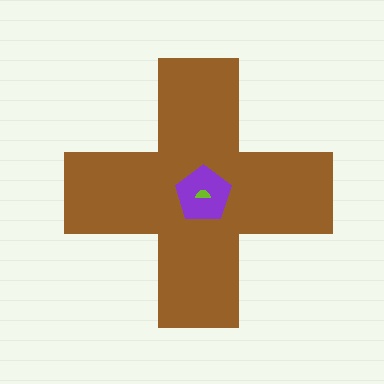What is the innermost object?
The lime semicircle.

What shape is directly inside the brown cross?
The purple pentagon.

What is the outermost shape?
The brown cross.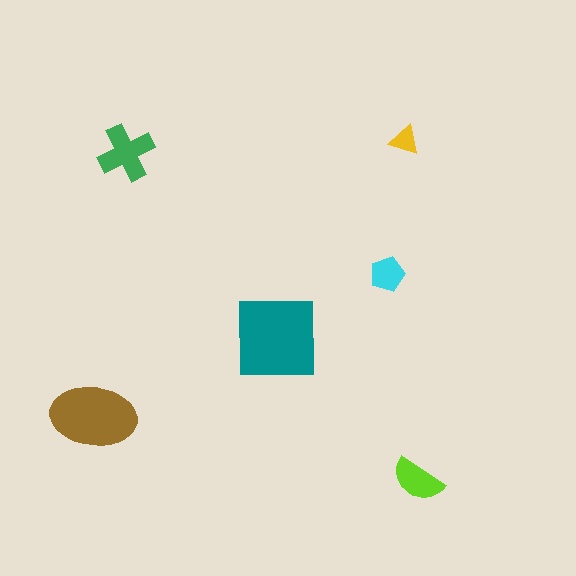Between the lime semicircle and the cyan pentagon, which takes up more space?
The lime semicircle.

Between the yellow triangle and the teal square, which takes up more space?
The teal square.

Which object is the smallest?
The yellow triangle.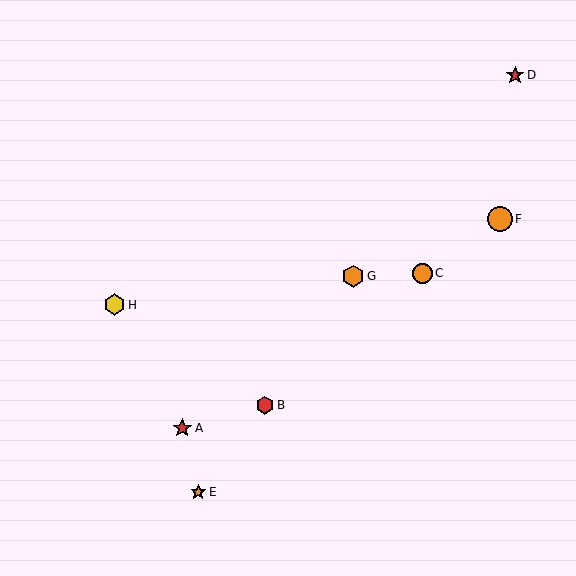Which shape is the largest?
The orange circle (labeled F) is the largest.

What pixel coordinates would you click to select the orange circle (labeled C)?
Click at (423, 273) to select the orange circle C.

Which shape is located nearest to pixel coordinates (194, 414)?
The red star (labeled A) at (182, 428) is nearest to that location.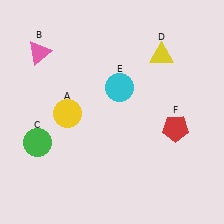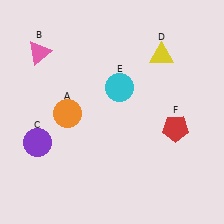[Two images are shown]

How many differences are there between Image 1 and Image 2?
There are 2 differences between the two images.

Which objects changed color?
A changed from yellow to orange. C changed from green to purple.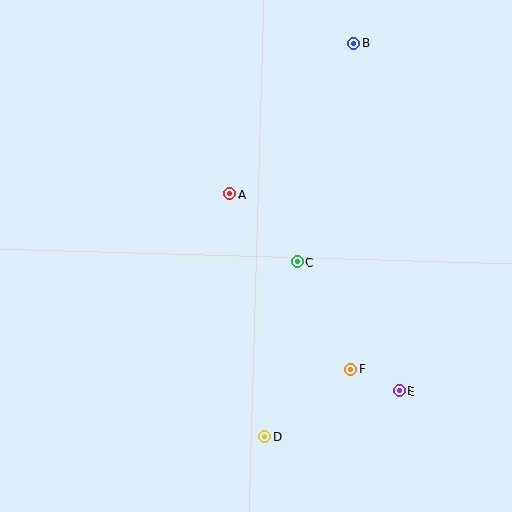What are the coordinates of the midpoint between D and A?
The midpoint between D and A is at (247, 315).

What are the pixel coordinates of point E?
Point E is at (399, 391).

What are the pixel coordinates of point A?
Point A is at (229, 194).